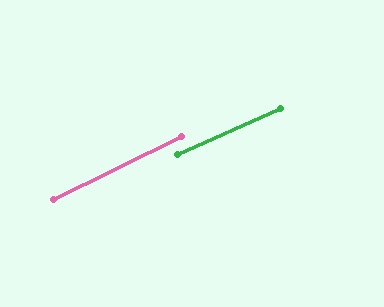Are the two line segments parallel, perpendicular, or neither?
Parallel — their directions differ by only 1.9°.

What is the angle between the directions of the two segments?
Approximately 2 degrees.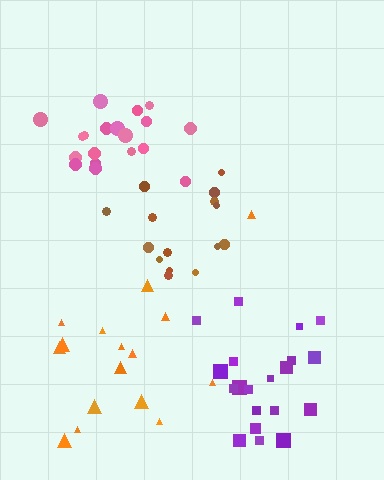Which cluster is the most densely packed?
Pink.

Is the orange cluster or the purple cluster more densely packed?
Orange.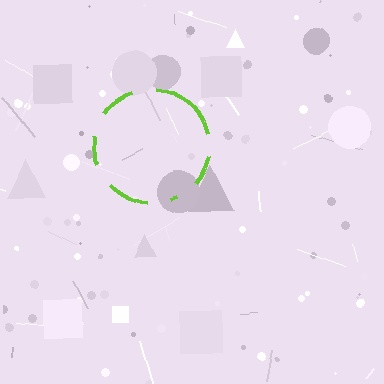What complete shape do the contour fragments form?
The contour fragments form a circle.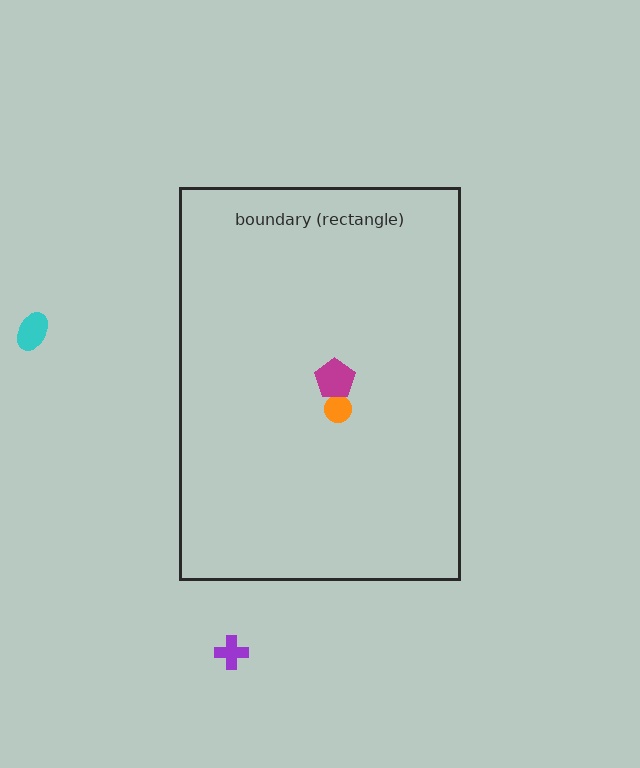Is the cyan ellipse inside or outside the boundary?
Outside.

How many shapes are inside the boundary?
2 inside, 2 outside.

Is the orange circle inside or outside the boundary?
Inside.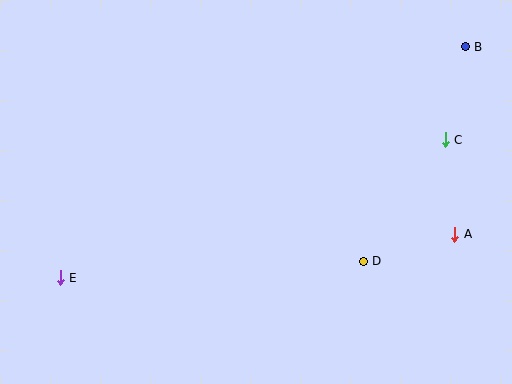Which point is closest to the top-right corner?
Point B is closest to the top-right corner.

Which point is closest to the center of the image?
Point D at (363, 261) is closest to the center.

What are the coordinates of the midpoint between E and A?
The midpoint between E and A is at (257, 256).